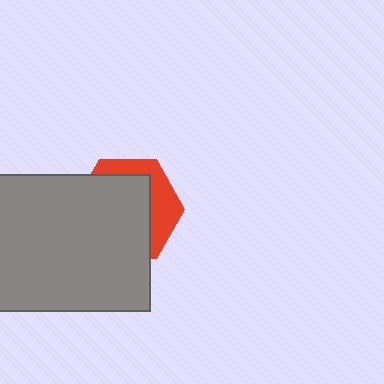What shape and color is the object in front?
The object in front is a gray rectangle.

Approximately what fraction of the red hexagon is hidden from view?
Roughly 68% of the red hexagon is hidden behind the gray rectangle.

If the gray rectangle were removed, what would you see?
You would see the complete red hexagon.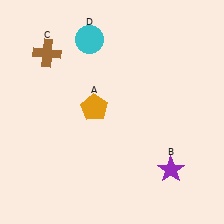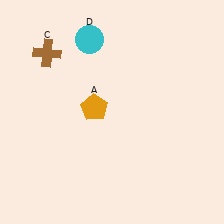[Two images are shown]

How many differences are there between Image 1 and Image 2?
There is 1 difference between the two images.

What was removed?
The purple star (B) was removed in Image 2.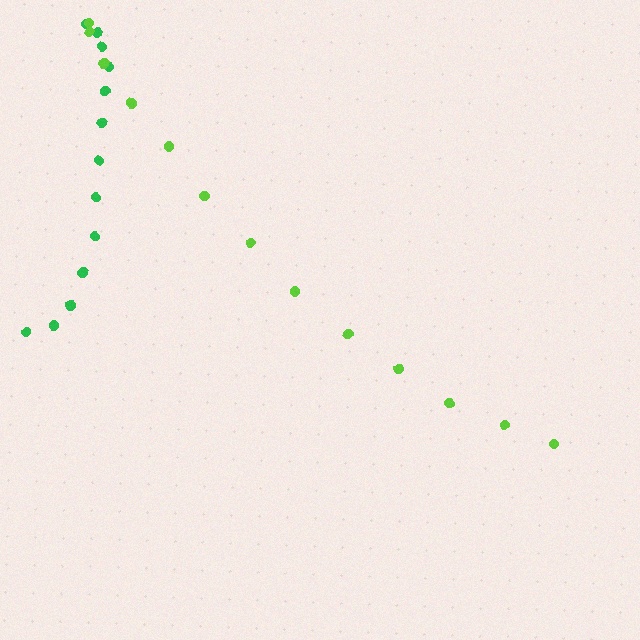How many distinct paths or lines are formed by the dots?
There are 2 distinct paths.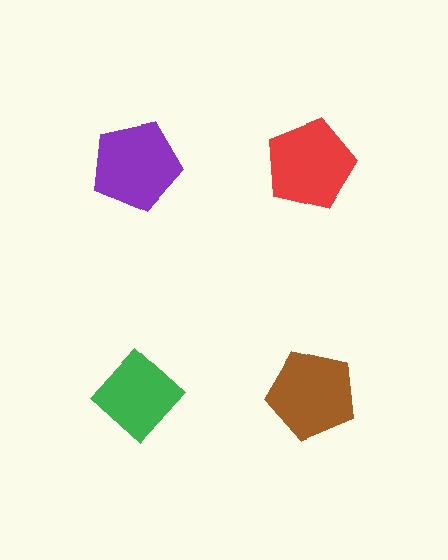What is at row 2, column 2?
A brown pentagon.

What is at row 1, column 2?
A red pentagon.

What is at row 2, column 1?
A green diamond.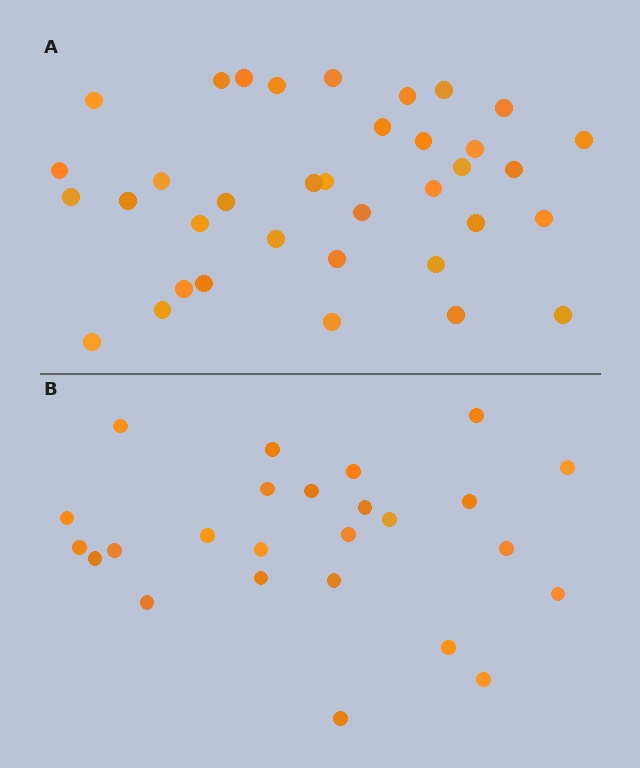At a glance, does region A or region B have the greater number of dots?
Region A (the top region) has more dots.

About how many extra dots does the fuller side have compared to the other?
Region A has roughly 12 or so more dots than region B.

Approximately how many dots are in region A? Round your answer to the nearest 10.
About 40 dots. (The exact count is 36, which rounds to 40.)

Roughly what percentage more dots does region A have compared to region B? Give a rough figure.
About 45% more.